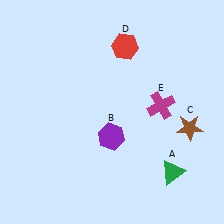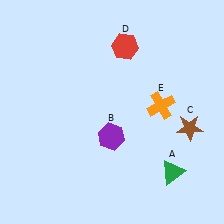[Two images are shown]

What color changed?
The cross (E) changed from magenta in Image 1 to orange in Image 2.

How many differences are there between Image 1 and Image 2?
There is 1 difference between the two images.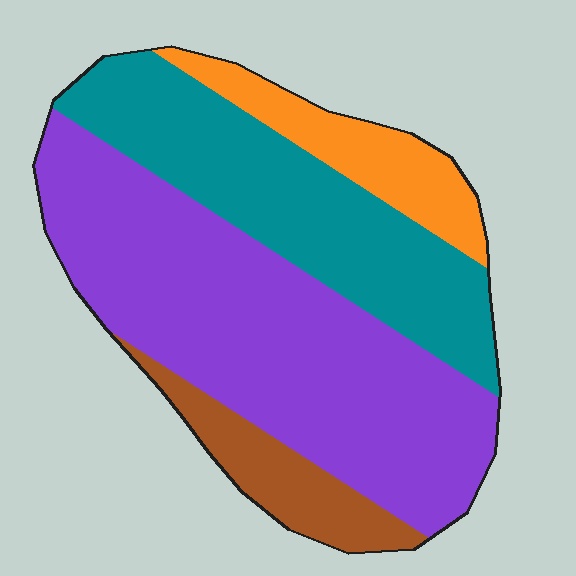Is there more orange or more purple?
Purple.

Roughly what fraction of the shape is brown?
Brown takes up less than a sixth of the shape.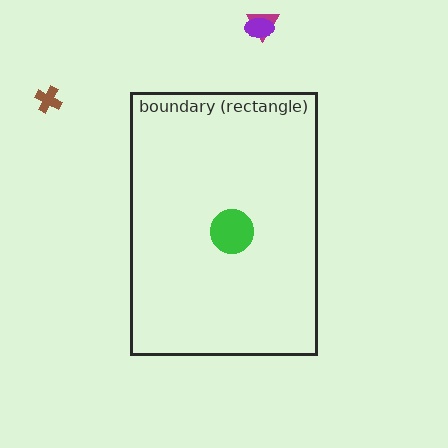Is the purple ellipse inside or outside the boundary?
Outside.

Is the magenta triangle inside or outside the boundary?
Outside.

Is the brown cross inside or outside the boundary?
Outside.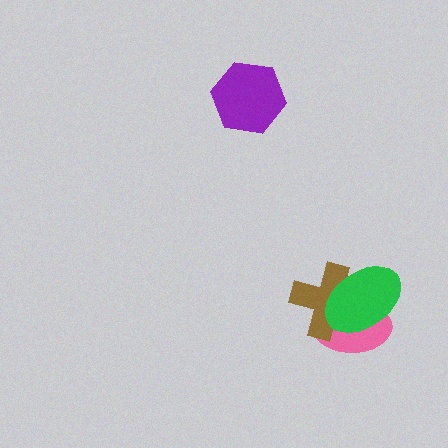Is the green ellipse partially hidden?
No, no other shape covers it.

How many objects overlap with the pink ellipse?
2 objects overlap with the pink ellipse.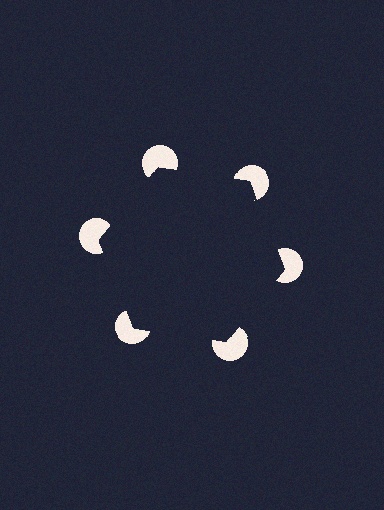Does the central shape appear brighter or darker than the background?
It typically appears slightly darker than the background, even though no actual brightness change is drawn.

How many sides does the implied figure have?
6 sides.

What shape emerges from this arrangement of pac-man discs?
An illusory hexagon — its edges are inferred from the aligned wedge cuts in the pac-man discs, not physically drawn.